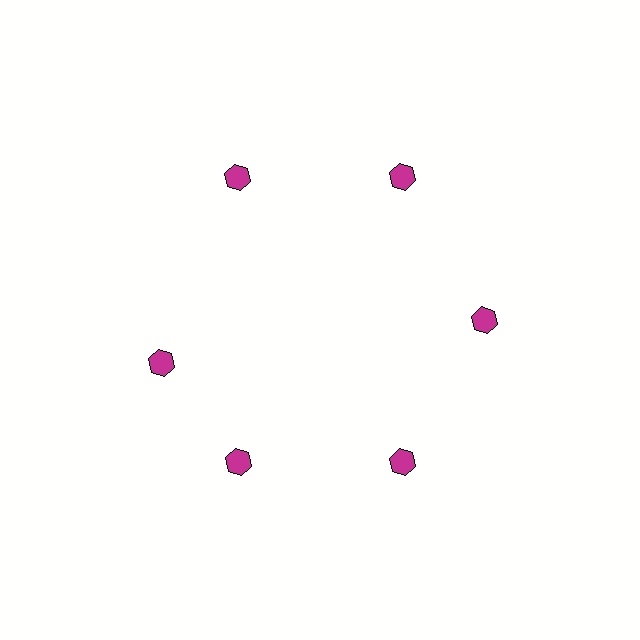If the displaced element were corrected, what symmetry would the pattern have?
It would have 6-fold rotational symmetry — the pattern would map onto itself every 60 degrees.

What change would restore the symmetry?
The symmetry would be restored by rotating it back into even spacing with its neighbors so that all 6 hexagons sit at equal angles and equal distance from the center.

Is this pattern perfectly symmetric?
No. The 6 magenta hexagons are arranged in a ring, but one element near the 9 o'clock position is rotated out of alignment along the ring, breaking the 6-fold rotational symmetry.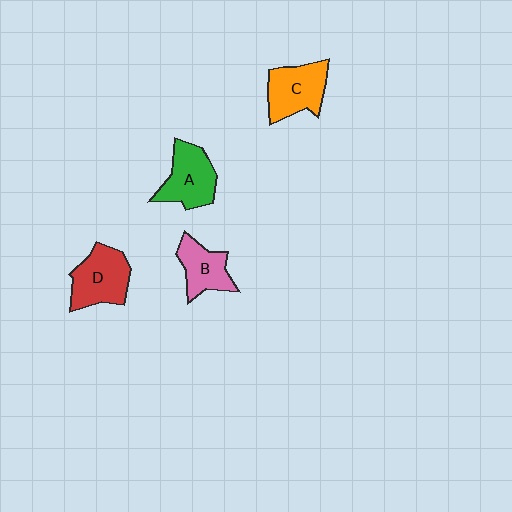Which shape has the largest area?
Shape D (red).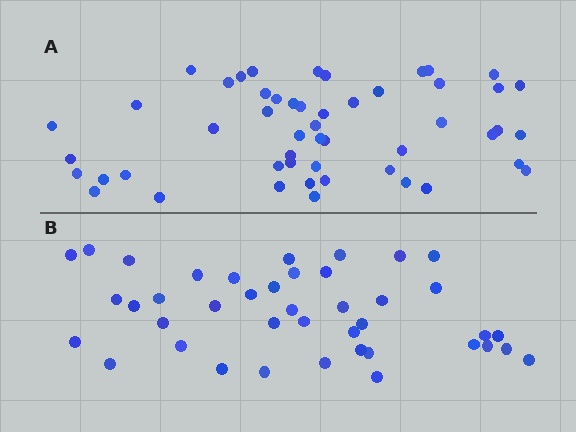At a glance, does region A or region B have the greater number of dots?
Region A (the top region) has more dots.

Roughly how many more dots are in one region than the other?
Region A has roughly 10 or so more dots than region B.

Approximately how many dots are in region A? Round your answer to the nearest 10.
About 50 dots. (The exact count is 51, which rounds to 50.)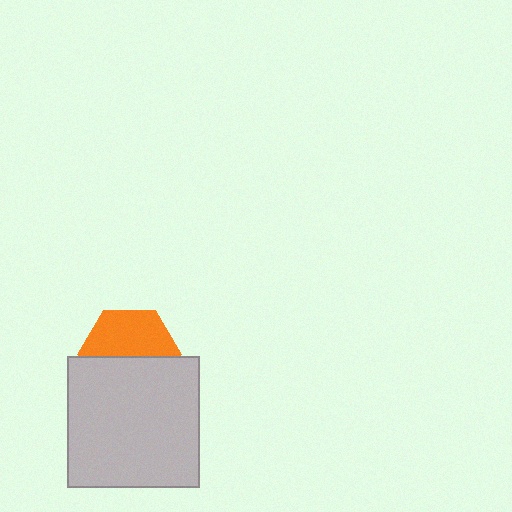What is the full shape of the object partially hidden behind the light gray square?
The partially hidden object is an orange hexagon.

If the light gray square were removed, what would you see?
You would see the complete orange hexagon.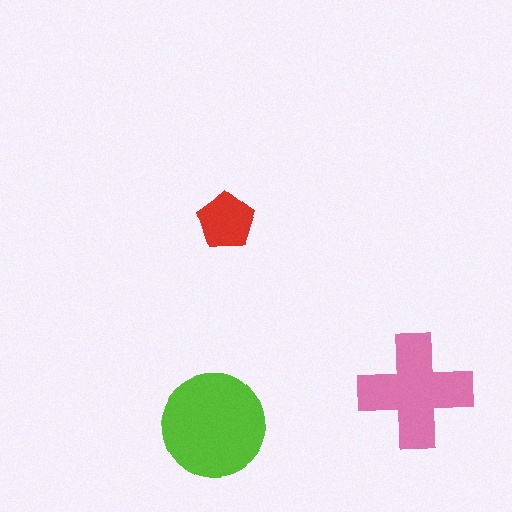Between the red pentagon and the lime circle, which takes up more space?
The lime circle.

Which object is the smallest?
The red pentagon.